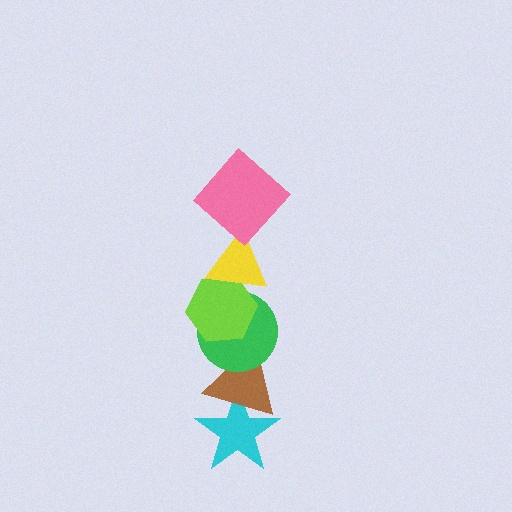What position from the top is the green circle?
The green circle is 4th from the top.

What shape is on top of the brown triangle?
The green circle is on top of the brown triangle.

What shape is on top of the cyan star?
The brown triangle is on top of the cyan star.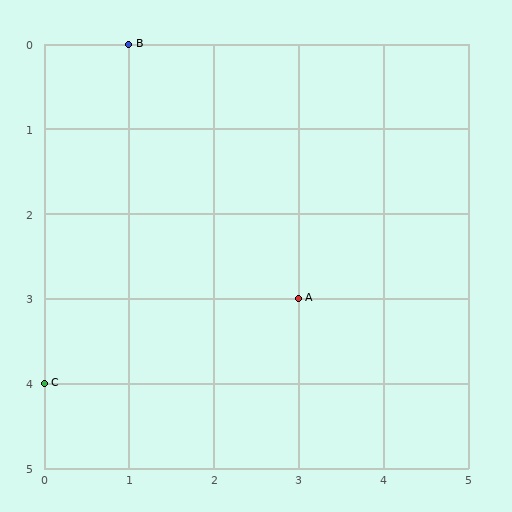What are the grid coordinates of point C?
Point C is at grid coordinates (0, 4).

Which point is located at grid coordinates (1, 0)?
Point B is at (1, 0).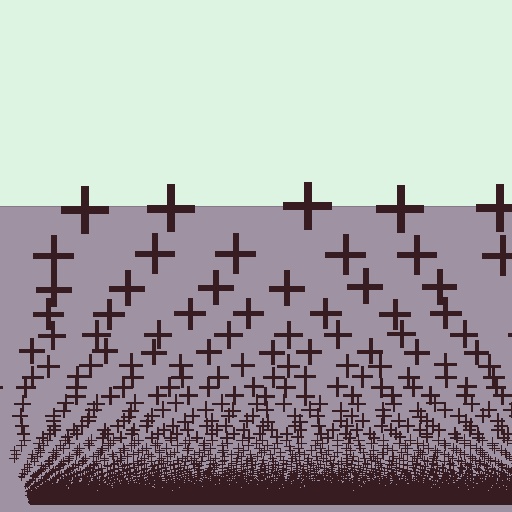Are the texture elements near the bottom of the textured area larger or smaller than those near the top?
Smaller. The gradient is inverted — elements near the bottom are smaller and denser.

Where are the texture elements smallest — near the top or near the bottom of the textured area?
Near the bottom.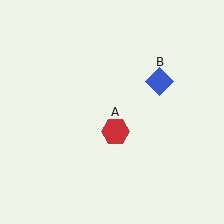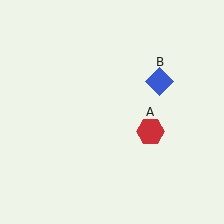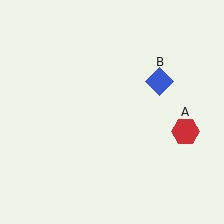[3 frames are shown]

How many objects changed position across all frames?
1 object changed position: red hexagon (object A).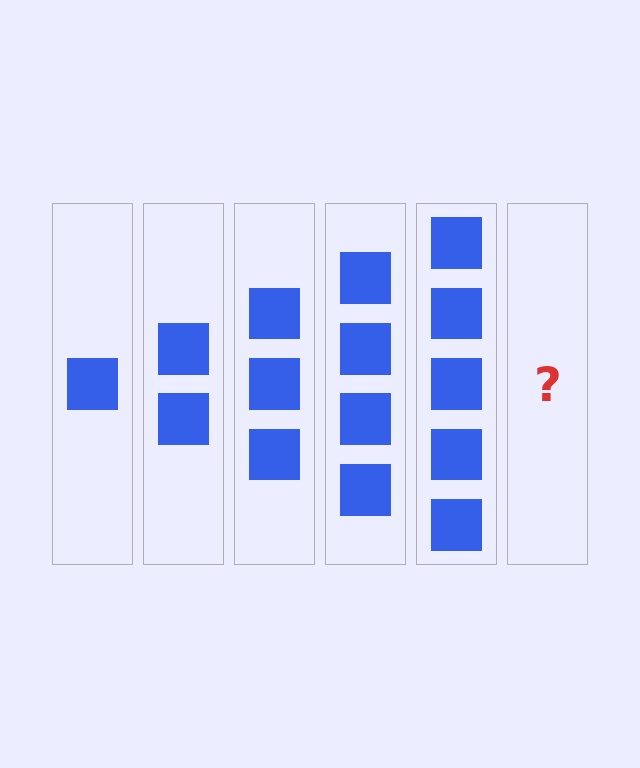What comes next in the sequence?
The next element should be 6 squares.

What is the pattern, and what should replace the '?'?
The pattern is that each step adds one more square. The '?' should be 6 squares.